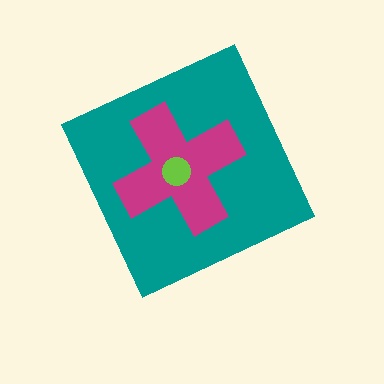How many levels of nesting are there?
3.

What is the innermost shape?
The lime circle.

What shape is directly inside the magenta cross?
The lime circle.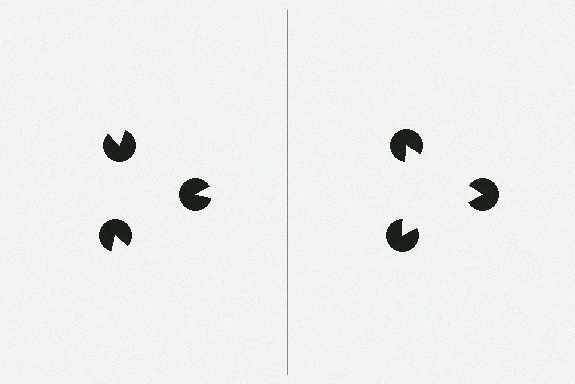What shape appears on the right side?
An illusory triangle.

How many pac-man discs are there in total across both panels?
6 — 3 on each side.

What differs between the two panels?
The pac-man discs are positioned identically on both sides; only the wedge orientations differ. On the right they align to a triangle; on the left they are misaligned.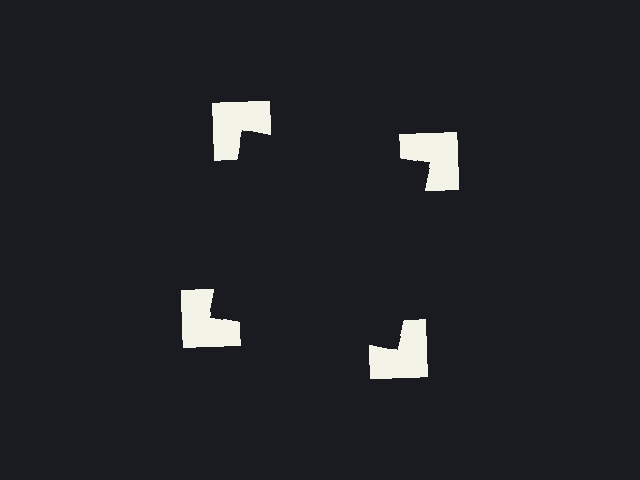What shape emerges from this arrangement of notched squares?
An illusory square — its edges are inferred from the aligned wedge cuts in the notched squares, not physically drawn.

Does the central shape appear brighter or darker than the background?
It typically appears slightly darker than the background, even though no actual brightness change is drawn.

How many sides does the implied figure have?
4 sides.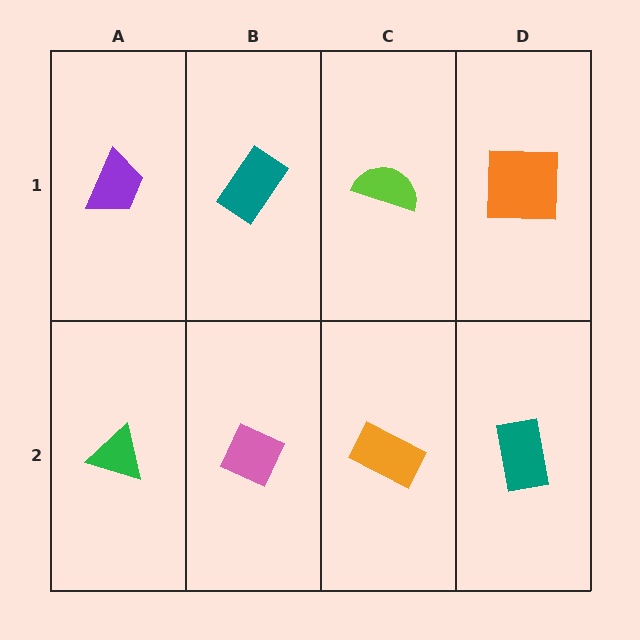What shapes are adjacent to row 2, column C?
A lime semicircle (row 1, column C), a pink diamond (row 2, column B), a teal rectangle (row 2, column D).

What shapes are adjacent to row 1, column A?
A green triangle (row 2, column A), a teal rectangle (row 1, column B).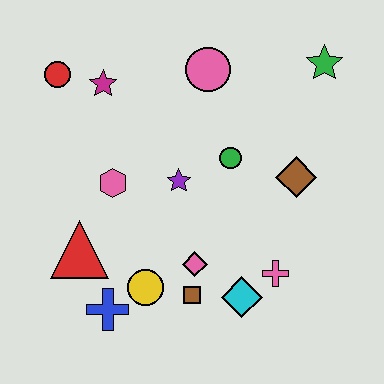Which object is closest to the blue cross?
The yellow circle is closest to the blue cross.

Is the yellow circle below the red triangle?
Yes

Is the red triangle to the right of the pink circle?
No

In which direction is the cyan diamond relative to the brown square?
The cyan diamond is to the right of the brown square.